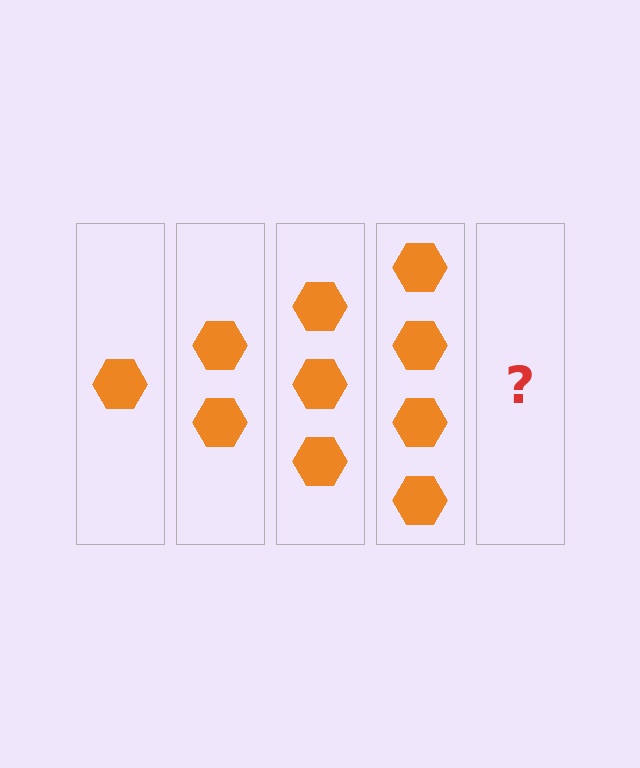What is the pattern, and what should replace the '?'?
The pattern is that each step adds one more hexagon. The '?' should be 5 hexagons.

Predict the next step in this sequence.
The next step is 5 hexagons.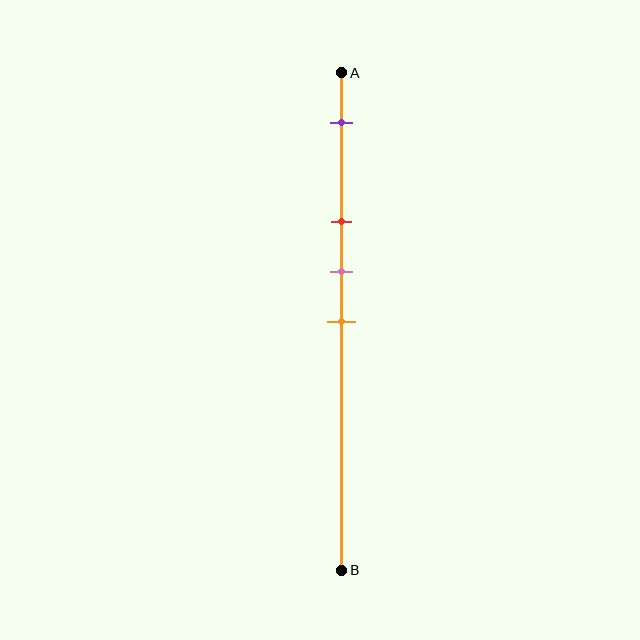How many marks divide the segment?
There are 4 marks dividing the segment.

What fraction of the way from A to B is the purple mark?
The purple mark is approximately 10% (0.1) of the way from A to B.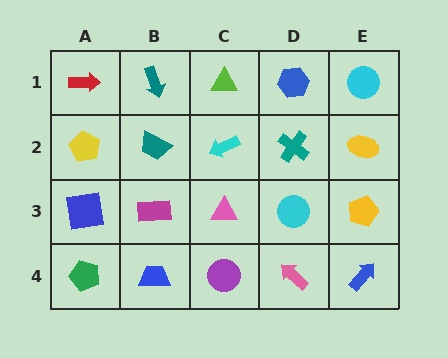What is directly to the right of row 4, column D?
A blue arrow.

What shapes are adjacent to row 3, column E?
A yellow ellipse (row 2, column E), a blue arrow (row 4, column E), a cyan circle (row 3, column D).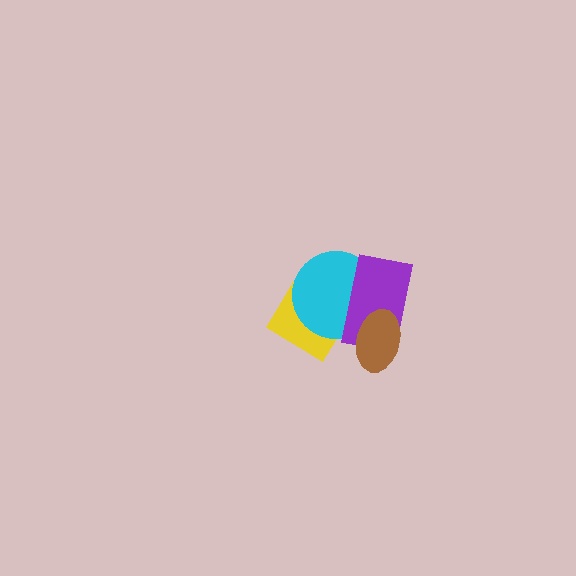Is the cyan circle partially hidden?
Yes, it is partially covered by another shape.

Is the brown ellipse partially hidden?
No, no other shape covers it.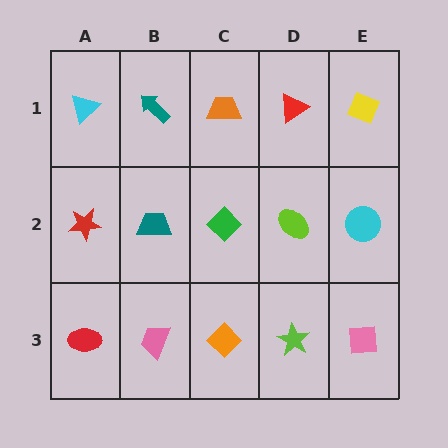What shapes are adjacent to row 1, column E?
A cyan circle (row 2, column E), a red triangle (row 1, column D).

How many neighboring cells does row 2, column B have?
4.